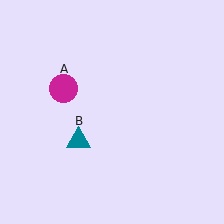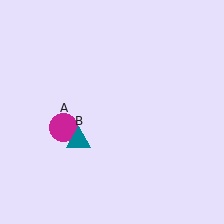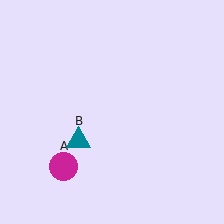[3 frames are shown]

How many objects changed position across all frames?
1 object changed position: magenta circle (object A).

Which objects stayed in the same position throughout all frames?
Teal triangle (object B) remained stationary.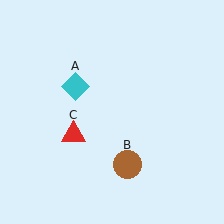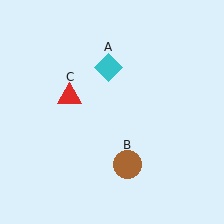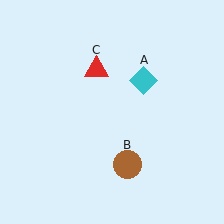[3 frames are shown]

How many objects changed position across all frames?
2 objects changed position: cyan diamond (object A), red triangle (object C).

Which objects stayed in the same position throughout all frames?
Brown circle (object B) remained stationary.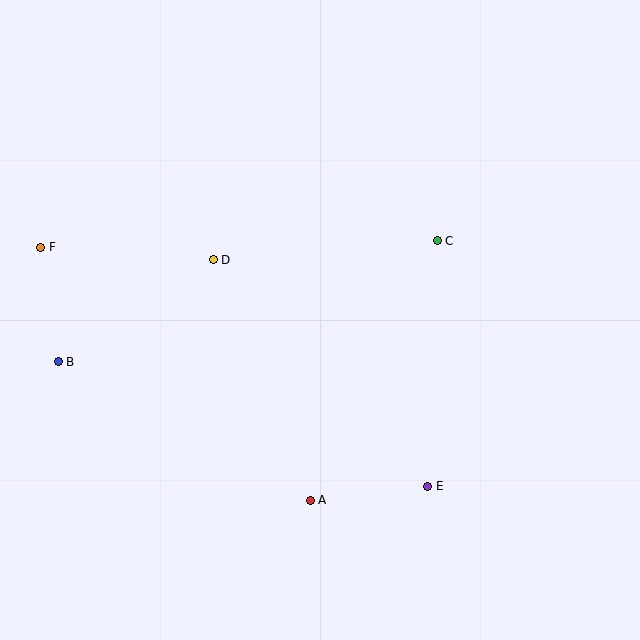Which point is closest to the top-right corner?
Point C is closest to the top-right corner.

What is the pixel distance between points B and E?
The distance between B and E is 390 pixels.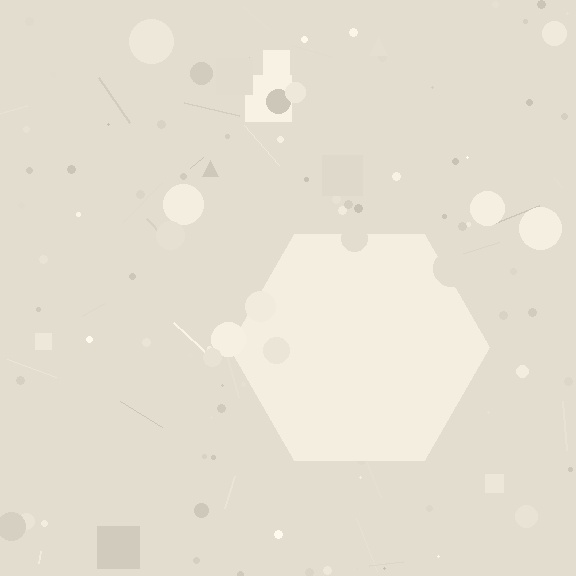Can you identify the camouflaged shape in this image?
The camouflaged shape is a hexagon.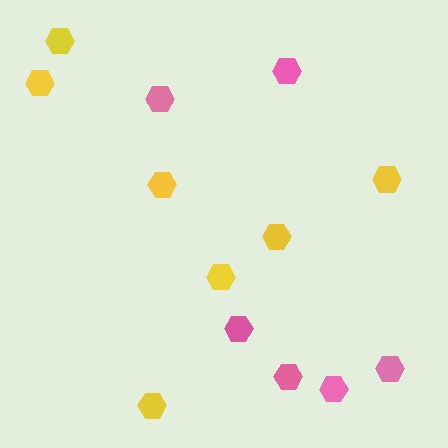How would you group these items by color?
There are 2 groups: one group of yellow hexagons (7) and one group of pink hexagons (6).